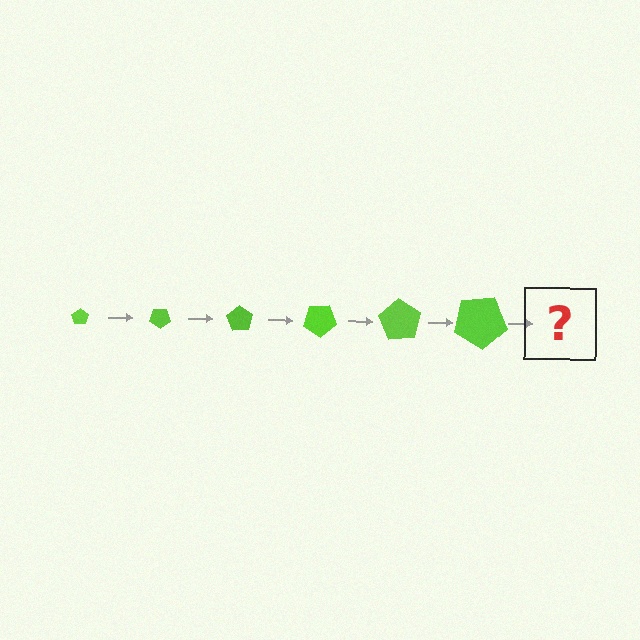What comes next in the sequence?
The next element should be a pentagon, larger than the previous one and rotated 210 degrees from the start.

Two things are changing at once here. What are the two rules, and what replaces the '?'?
The two rules are that the pentagon grows larger each step and it rotates 35 degrees each step. The '?' should be a pentagon, larger than the previous one and rotated 210 degrees from the start.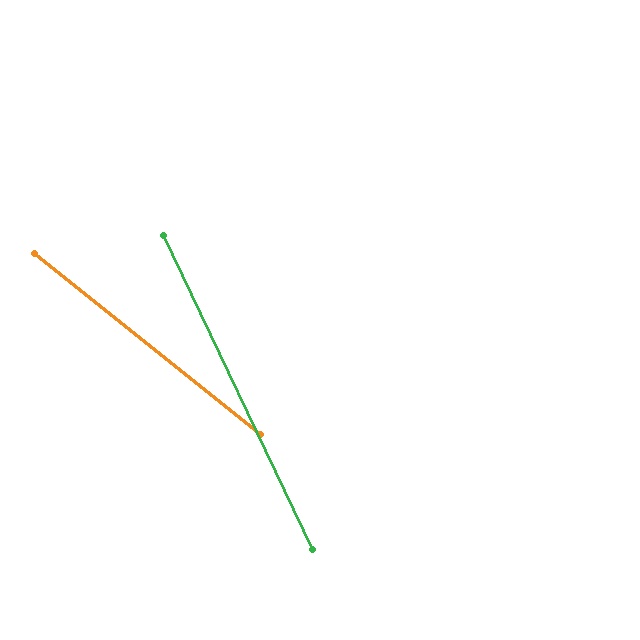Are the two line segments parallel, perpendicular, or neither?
Neither parallel nor perpendicular — they differ by about 26°.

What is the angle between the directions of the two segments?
Approximately 26 degrees.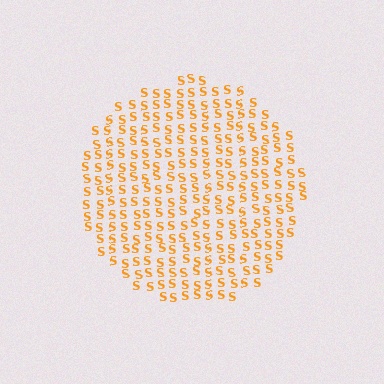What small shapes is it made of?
It is made of small letter S's.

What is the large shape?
The large shape is a circle.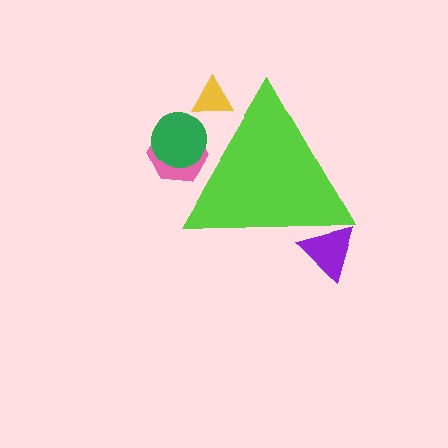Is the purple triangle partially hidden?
Yes, the purple triangle is partially hidden behind the lime triangle.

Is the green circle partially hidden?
Yes, the green circle is partially hidden behind the lime triangle.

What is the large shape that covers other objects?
A lime triangle.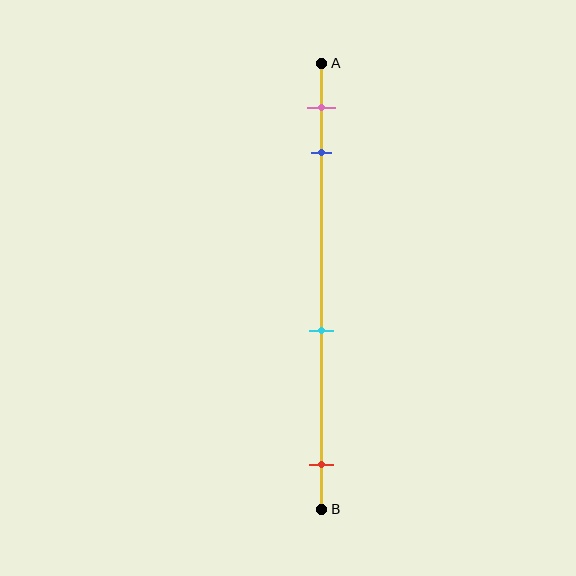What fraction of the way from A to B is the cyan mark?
The cyan mark is approximately 60% (0.6) of the way from A to B.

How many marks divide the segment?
There are 4 marks dividing the segment.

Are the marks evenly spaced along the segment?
No, the marks are not evenly spaced.